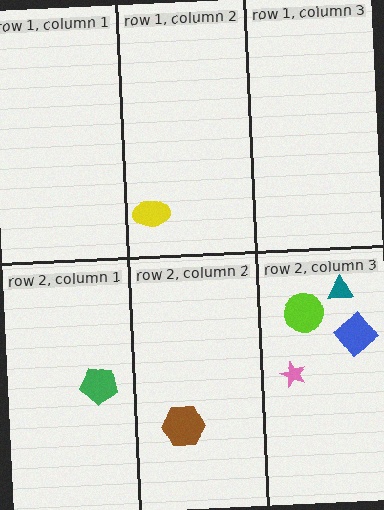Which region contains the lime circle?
The row 2, column 3 region.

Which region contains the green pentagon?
The row 2, column 1 region.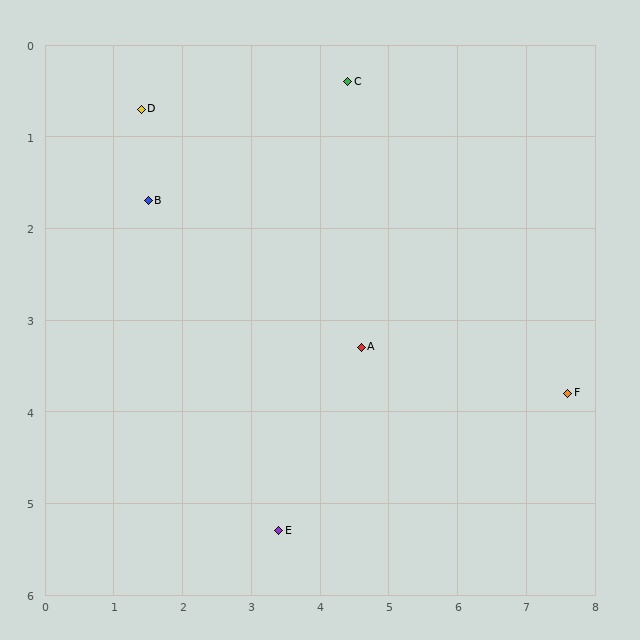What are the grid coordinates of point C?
Point C is at approximately (4.4, 0.4).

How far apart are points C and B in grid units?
Points C and B are about 3.2 grid units apart.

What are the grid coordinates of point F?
Point F is at approximately (7.6, 3.8).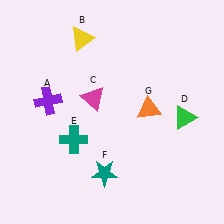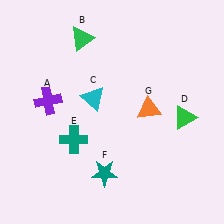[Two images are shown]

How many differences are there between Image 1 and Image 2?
There are 2 differences between the two images.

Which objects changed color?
B changed from yellow to green. C changed from magenta to cyan.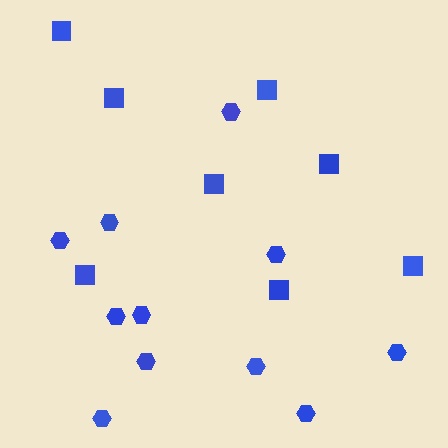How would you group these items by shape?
There are 2 groups: one group of squares (8) and one group of hexagons (11).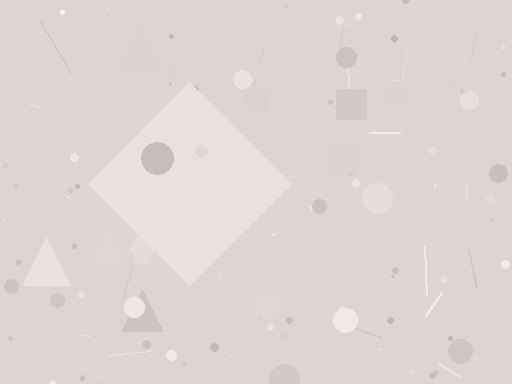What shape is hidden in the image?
A diamond is hidden in the image.